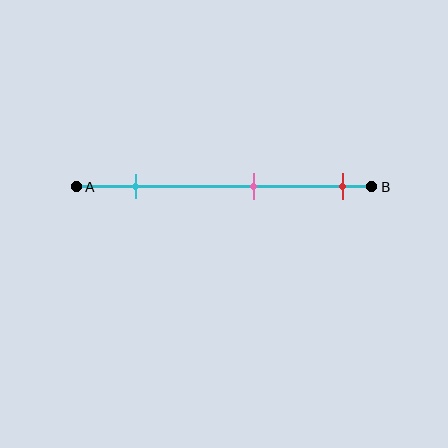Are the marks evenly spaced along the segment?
Yes, the marks are approximately evenly spaced.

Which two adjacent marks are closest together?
The pink and red marks are the closest adjacent pair.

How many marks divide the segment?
There are 3 marks dividing the segment.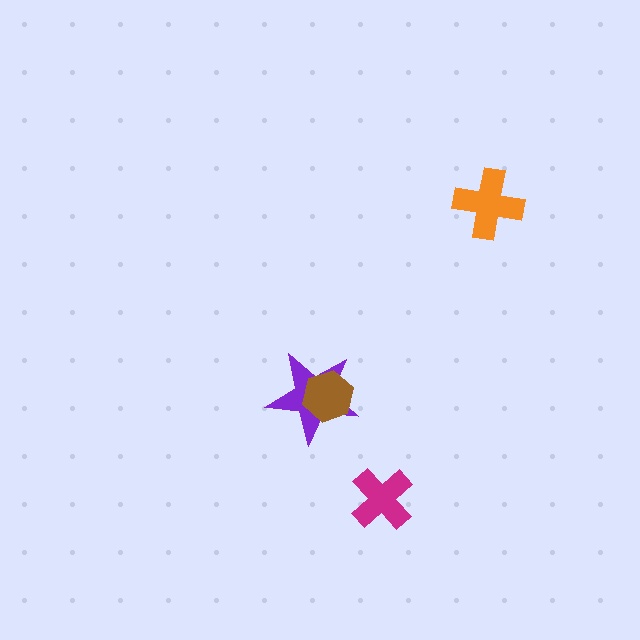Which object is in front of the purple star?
The brown hexagon is in front of the purple star.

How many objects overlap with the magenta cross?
0 objects overlap with the magenta cross.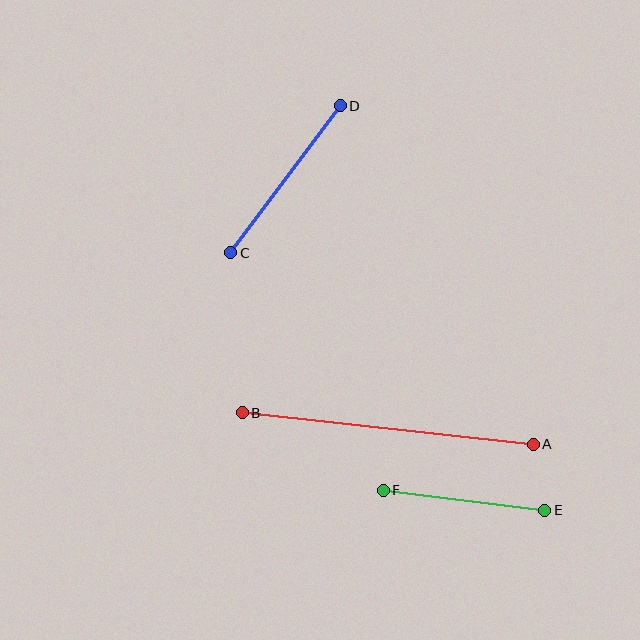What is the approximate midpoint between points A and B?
The midpoint is at approximately (388, 428) pixels.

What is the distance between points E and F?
The distance is approximately 163 pixels.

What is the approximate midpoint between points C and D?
The midpoint is at approximately (285, 179) pixels.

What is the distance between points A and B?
The distance is approximately 293 pixels.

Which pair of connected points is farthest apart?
Points A and B are farthest apart.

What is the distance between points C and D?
The distance is approximately 183 pixels.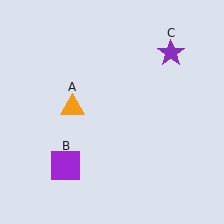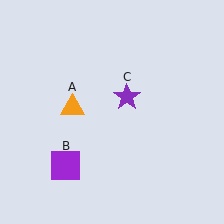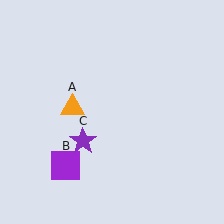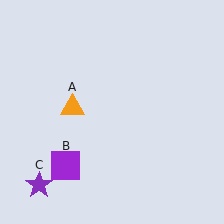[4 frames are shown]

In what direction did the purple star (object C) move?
The purple star (object C) moved down and to the left.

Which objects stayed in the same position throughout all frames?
Orange triangle (object A) and purple square (object B) remained stationary.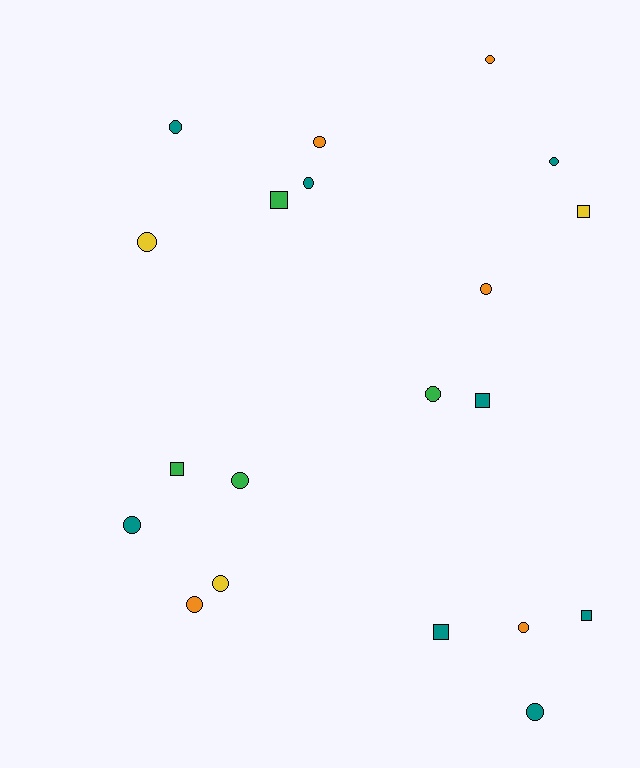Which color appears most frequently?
Teal, with 8 objects.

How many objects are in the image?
There are 20 objects.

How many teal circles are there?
There are 5 teal circles.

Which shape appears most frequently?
Circle, with 14 objects.